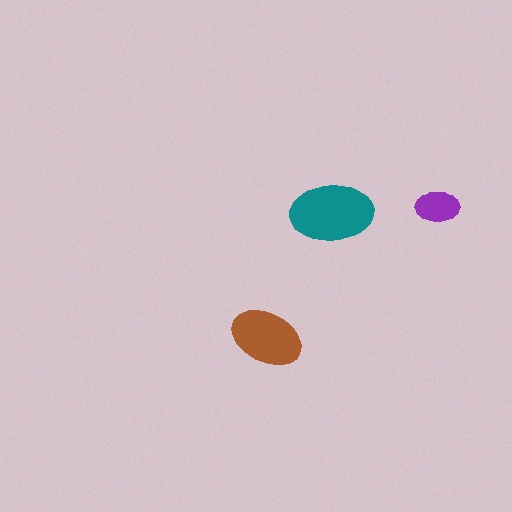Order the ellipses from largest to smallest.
the teal one, the brown one, the purple one.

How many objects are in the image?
There are 3 objects in the image.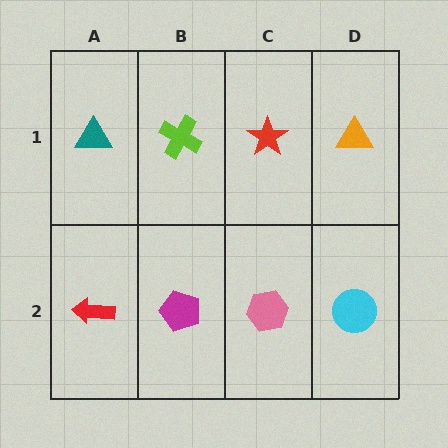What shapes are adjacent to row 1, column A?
A red arrow (row 2, column A), a lime cross (row 1, column B).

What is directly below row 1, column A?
A red arrow.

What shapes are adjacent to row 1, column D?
A cyan circle (row 2, column D), a red star (row 1, column C).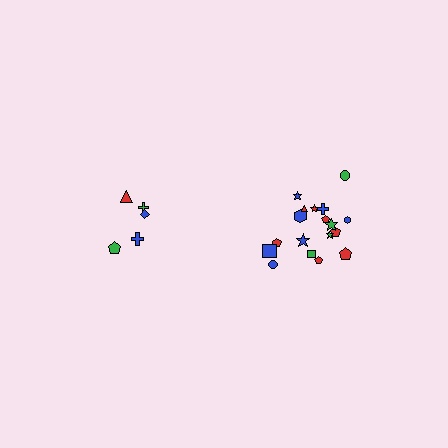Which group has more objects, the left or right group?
The right group.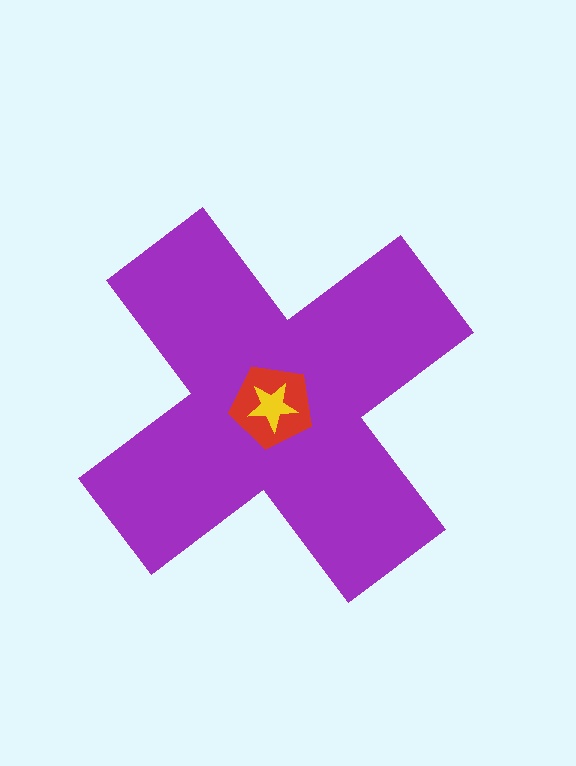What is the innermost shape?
The yellow star.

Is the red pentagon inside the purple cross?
Yes.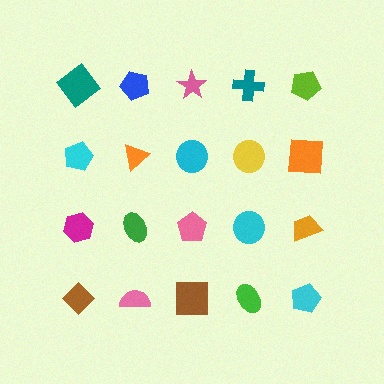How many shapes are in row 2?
5 shapes.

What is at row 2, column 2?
An orange triangle.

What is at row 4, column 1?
A brown diamond.